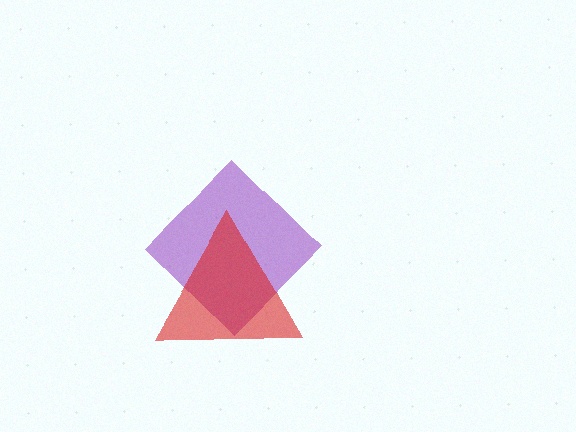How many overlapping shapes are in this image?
There are 2 overlapping shapes in the image.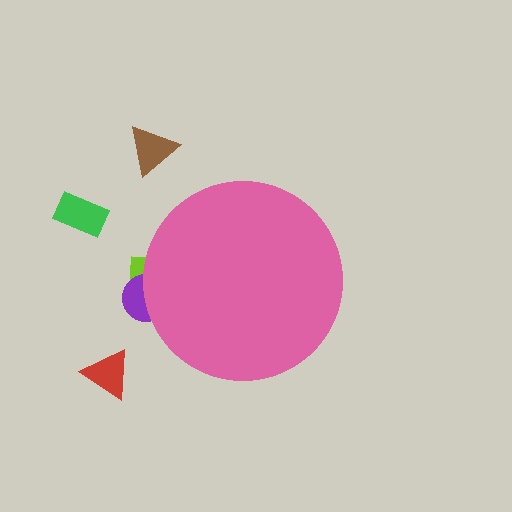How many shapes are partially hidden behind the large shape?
2 shapes are partially hidden.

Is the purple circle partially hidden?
Yes, the purple circle is partially hidden behind the pink circle.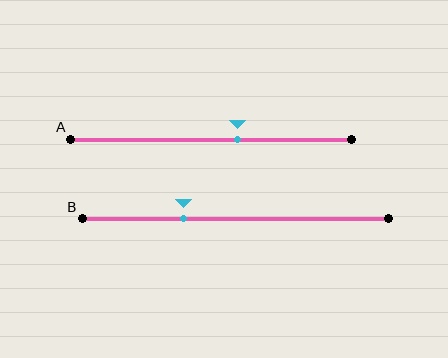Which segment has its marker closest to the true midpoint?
Segment A has its marker closest to the true midpoint.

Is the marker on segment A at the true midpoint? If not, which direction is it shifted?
No, the marker on segment A is shifted to the right by about 9% of the segment length.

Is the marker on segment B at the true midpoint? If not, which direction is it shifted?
No, the marker on segment B is shifted to the left by about 17% of the segment length.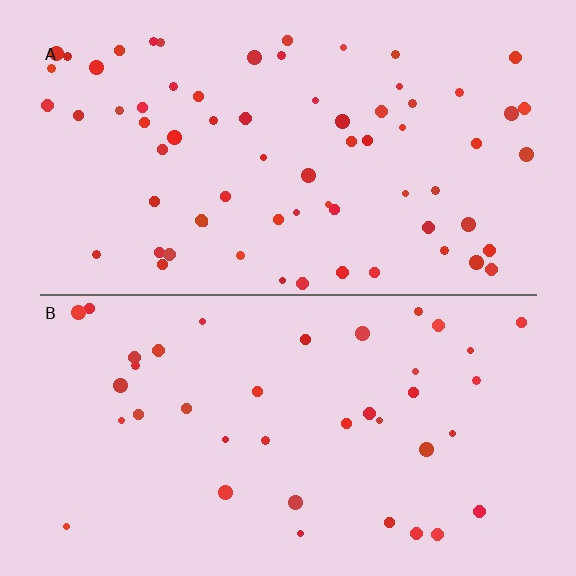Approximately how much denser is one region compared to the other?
Approximately 1.7× — region A over region B.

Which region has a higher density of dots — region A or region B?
A (the top).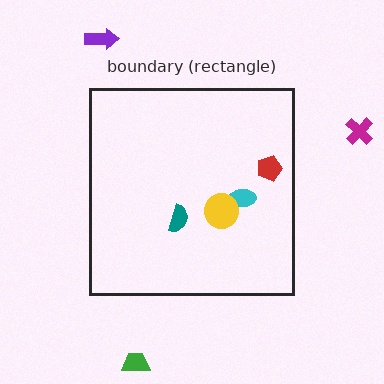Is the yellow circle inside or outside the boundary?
Inside.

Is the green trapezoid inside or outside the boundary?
Outside.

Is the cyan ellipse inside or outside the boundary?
Inside.